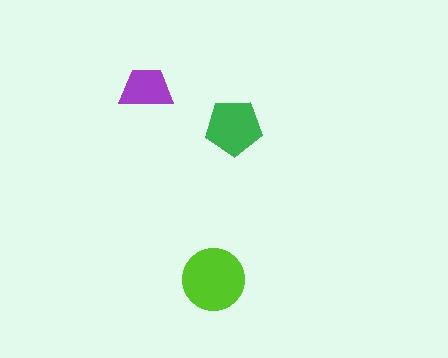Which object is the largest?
The lime circle.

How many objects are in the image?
There are 3 objects in the image.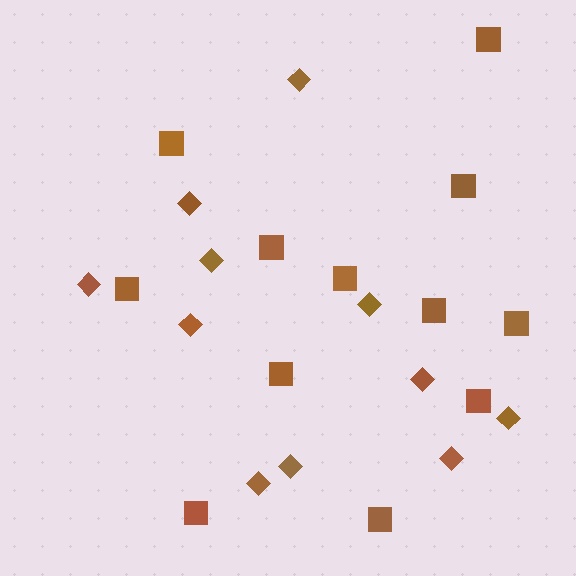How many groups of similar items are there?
There are 2 groups: one group of diamonds (11) and one group of squares (12).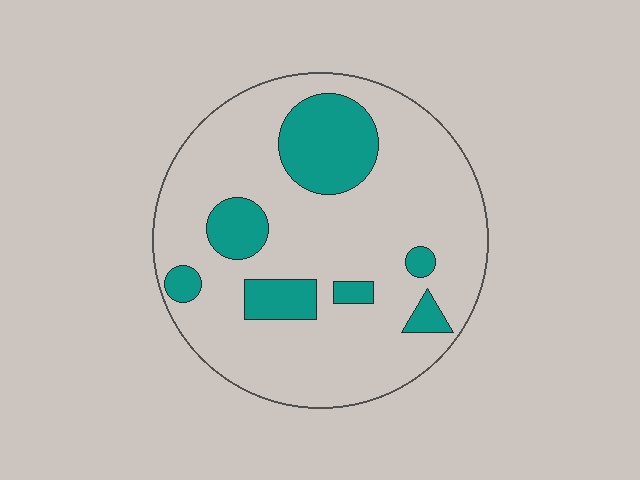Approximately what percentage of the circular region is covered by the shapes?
Approximately 20%.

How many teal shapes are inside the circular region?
7.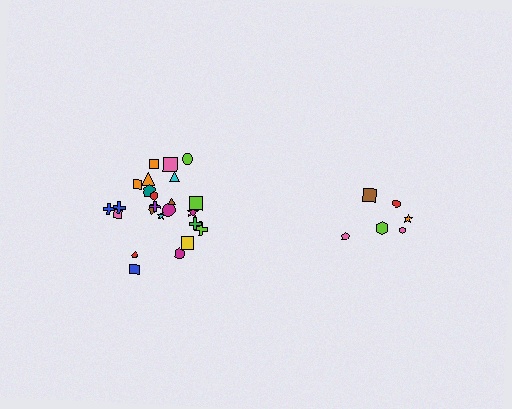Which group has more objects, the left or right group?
The left group.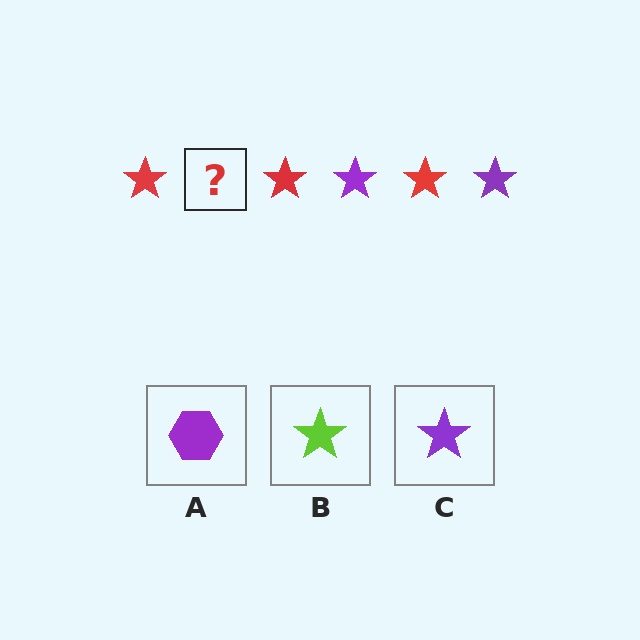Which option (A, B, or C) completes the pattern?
C.